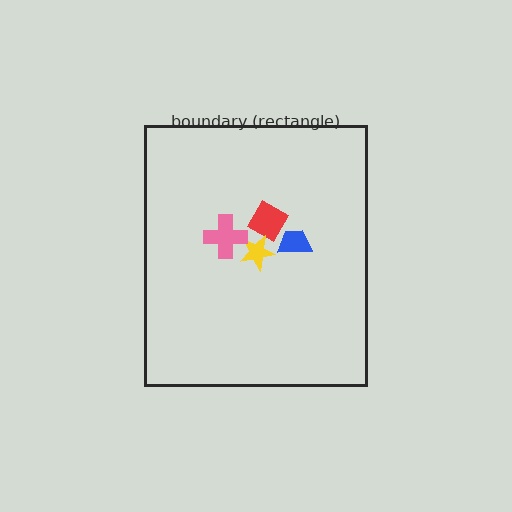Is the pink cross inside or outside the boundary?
Inside.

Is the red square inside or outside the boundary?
Inside.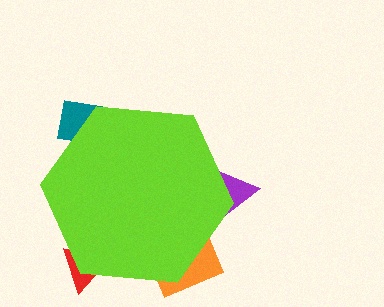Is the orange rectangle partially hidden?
Yes, the orange rectangle is partially hidden behind the lime hexagon.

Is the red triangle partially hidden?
Yes, the red triangle is partially hidden behind the lime hexagon.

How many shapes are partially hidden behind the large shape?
4 shapes are partially hidden.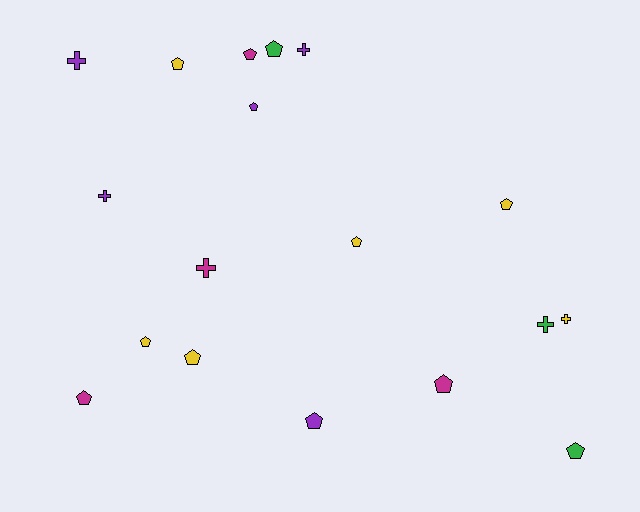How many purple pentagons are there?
There are 2 purple pentagons.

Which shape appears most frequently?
Pentagon, with 12 objects.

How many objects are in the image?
There are 18 objects.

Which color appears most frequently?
Yellow, with 6 objects.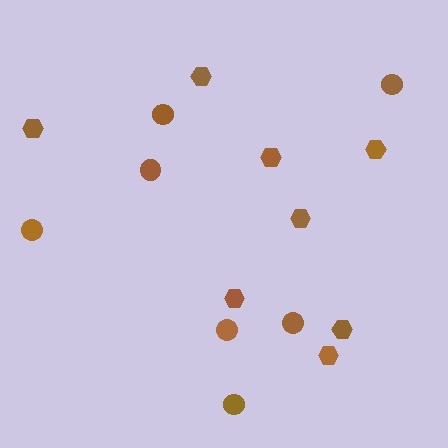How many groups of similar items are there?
There are 2 groups: one group of hexagons (8) and one group of circles (7).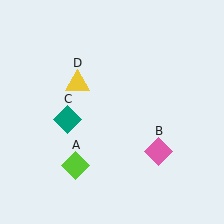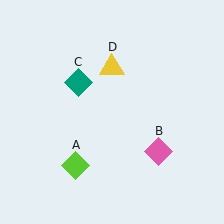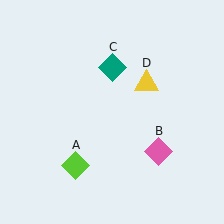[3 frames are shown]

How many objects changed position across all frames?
2 objects changed position: teal diamond (object C), yellow triangle (object D).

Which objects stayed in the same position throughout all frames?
Lime diamond (object A) and pink diamond (object B) remained stationary.